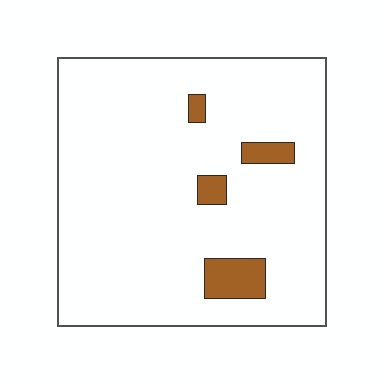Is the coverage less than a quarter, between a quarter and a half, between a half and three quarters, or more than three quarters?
Less than a quarter.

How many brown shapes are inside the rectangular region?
4.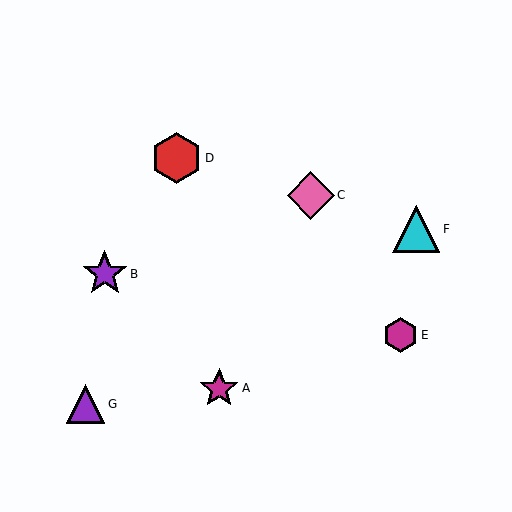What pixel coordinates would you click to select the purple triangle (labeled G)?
Click at (85, 404) to select the purple triangle G.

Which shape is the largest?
The red hexagon (labeled D) is the largest.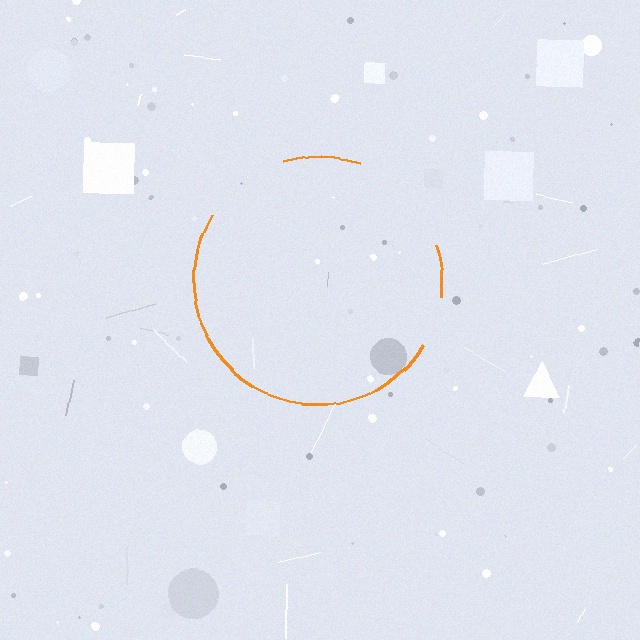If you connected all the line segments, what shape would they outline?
They would outline a circle.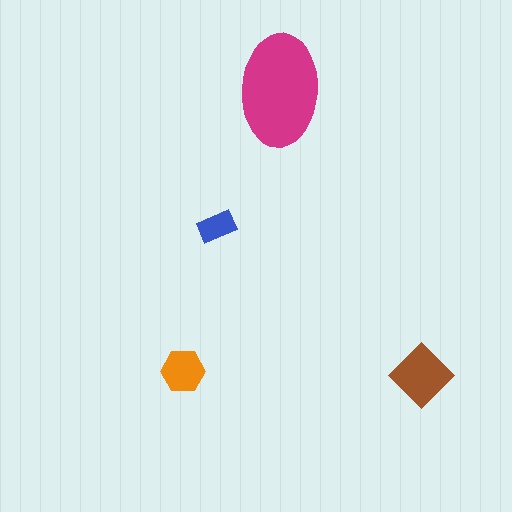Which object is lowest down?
The brown diamond is bottommost.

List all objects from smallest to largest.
The blue rectangle, the orange hexagon, the brown diamond, the magenta ellipse.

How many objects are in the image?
There are 4 objects in the image.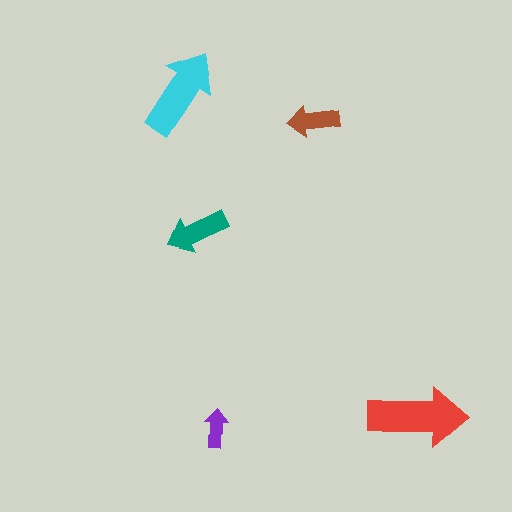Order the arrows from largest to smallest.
the red one, the cyan one, the teal one, the brown one, the purple one.